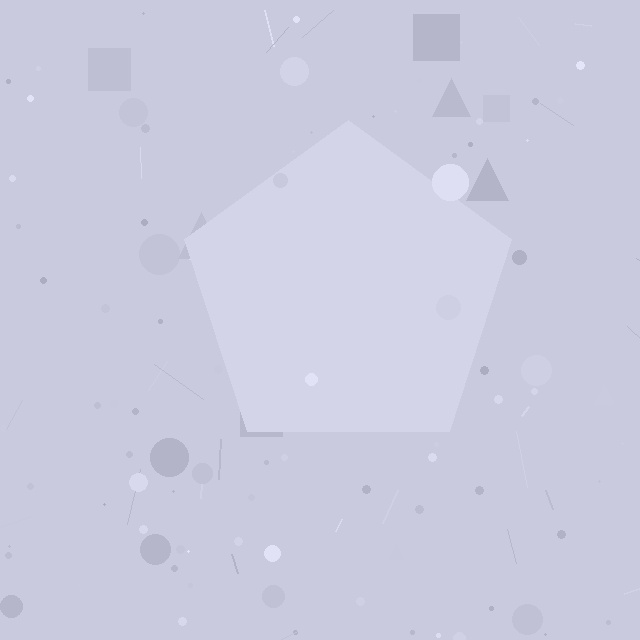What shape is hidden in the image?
A pentagon is hidden in the image.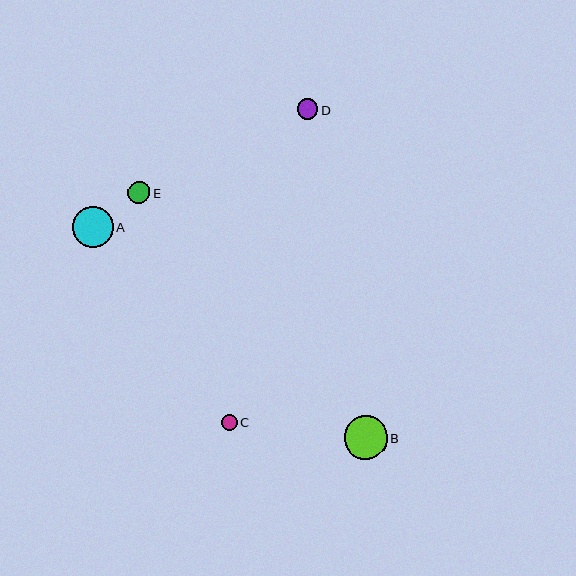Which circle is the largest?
Circle B is the largest with a size of approximately 43 pixels.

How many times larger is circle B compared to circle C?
Circle B is approximately 2.7 times the size of circle C.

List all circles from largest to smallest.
From largest to smallest: B, A, E, D, C.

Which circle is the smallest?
Circle C is the smallest with a size of approximately 16 pixels.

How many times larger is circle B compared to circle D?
Circle B is approximately 2.1 times the size of circle D.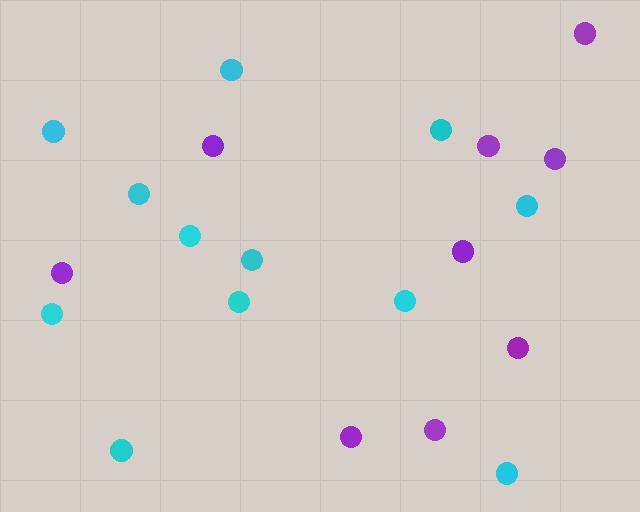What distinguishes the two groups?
There are 2 groups: one group of cyan circles (12) and one group of purple circles (9).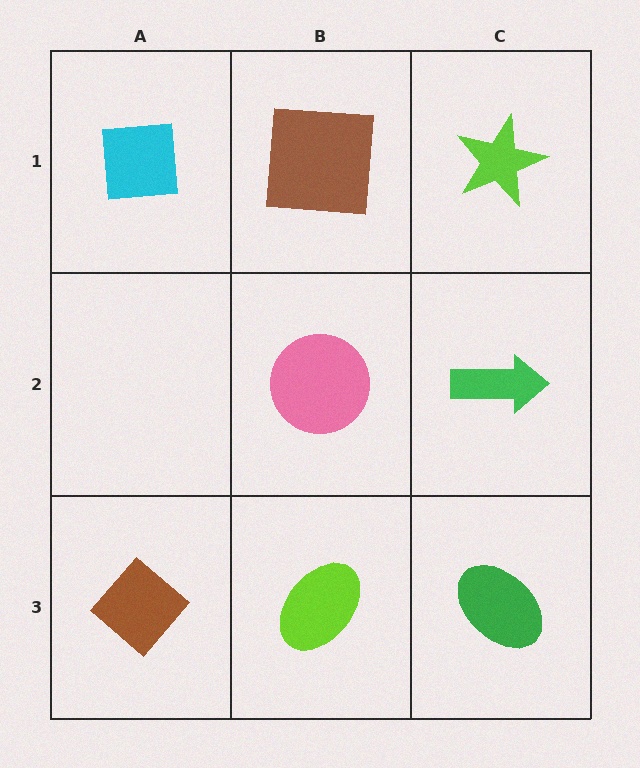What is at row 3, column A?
A brown diamond.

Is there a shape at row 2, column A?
No, that cell is empty.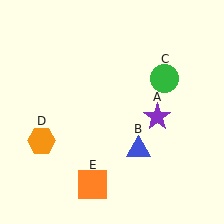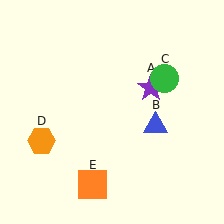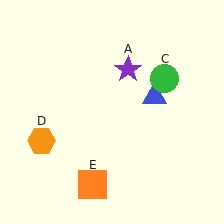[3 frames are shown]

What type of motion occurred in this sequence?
The purple star (object A), blue triangle (object B) rotated counterclockwise around the center of the scene.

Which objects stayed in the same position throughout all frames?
Green circle (object C) and orange hexagon (object D) and orange square (object E) remained stationary.